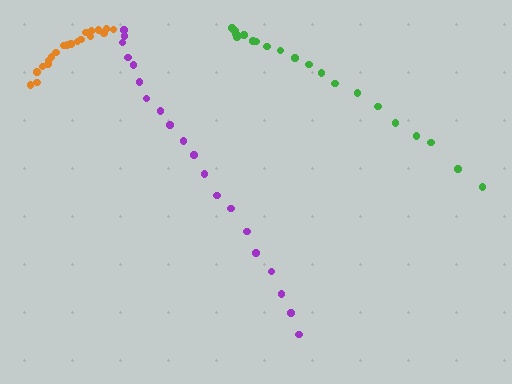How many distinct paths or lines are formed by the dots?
There are 3 distinct paths.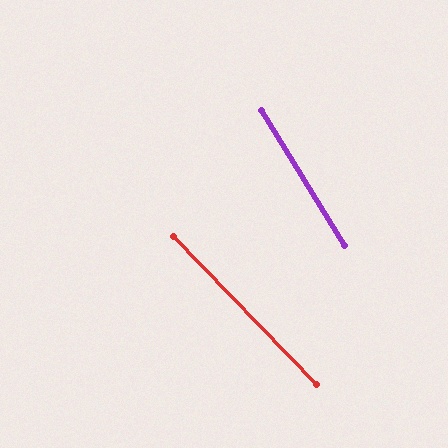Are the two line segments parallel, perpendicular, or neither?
Neither parallel nor perpendicular — they differ by about 13°.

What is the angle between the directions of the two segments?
Approximately 13 degrees.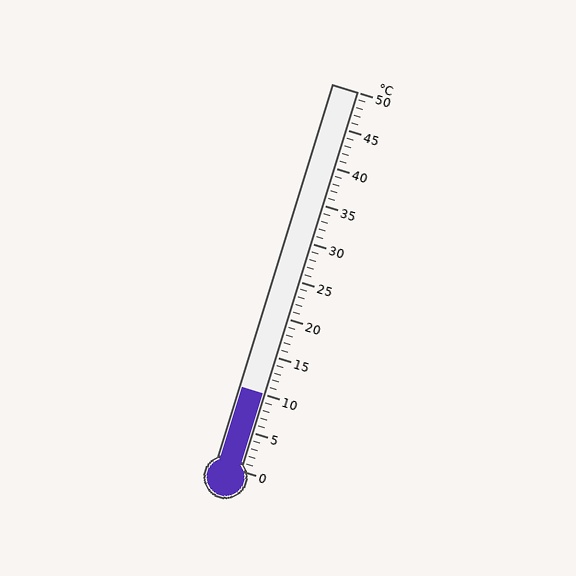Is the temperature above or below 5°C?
The temperature is above 5°C.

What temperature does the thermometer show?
The thermometer shows approximately 10°C.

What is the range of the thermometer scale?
The thermometer scale ranges from 0°C to 50°C.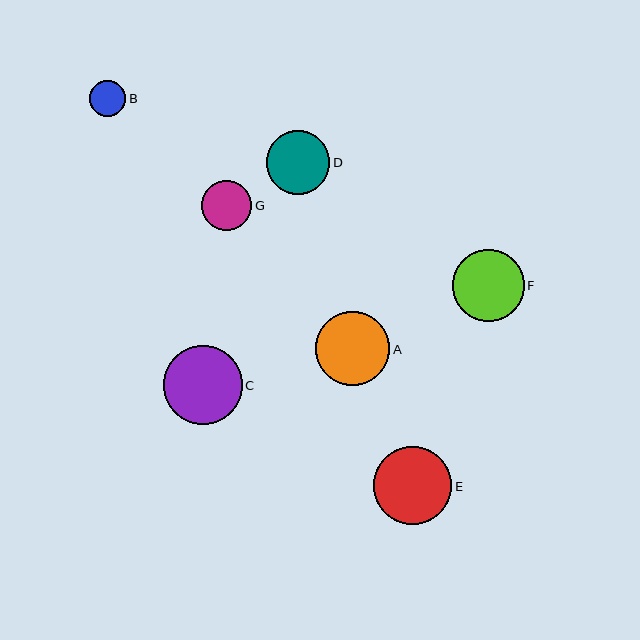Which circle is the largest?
Circle C is the largest with a size of approximately 78 pixels.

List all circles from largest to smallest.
From largest to smallest: C, E, A, F, D, G, B.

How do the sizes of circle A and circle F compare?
Circle A and circle F are approximately the same size.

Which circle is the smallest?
Circle B is the smallest with a size of approximately 36 pixels.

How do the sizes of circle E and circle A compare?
Circle E and circle A are approximately the same size.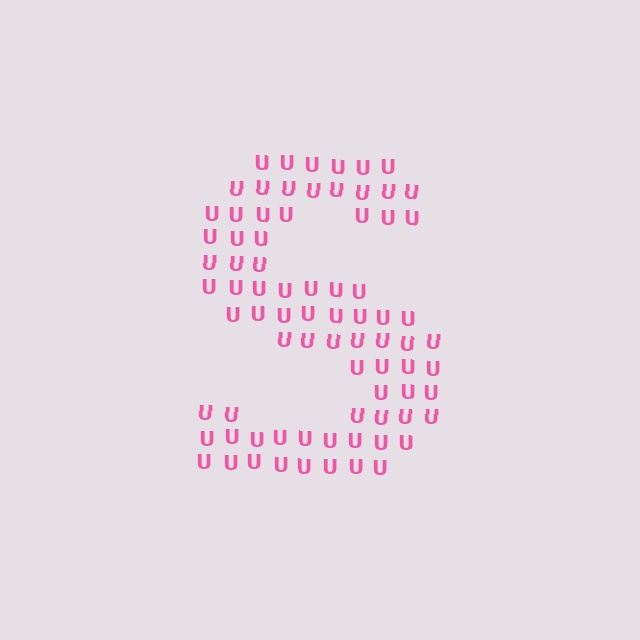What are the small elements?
The small elements are letter U's.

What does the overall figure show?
The overall figure shows the letter S.